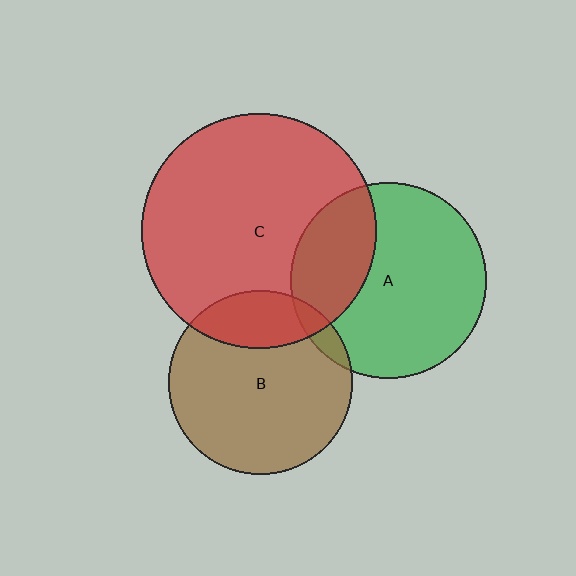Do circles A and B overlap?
Yes.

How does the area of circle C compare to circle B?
Approximately 1.6 times.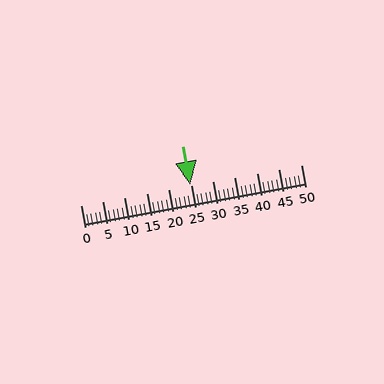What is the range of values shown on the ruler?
The ruler shows values from 0 to 50.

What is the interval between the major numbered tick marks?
The major tick marks are spaced 5 units apart.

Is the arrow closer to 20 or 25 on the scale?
The arrow is closer to 25.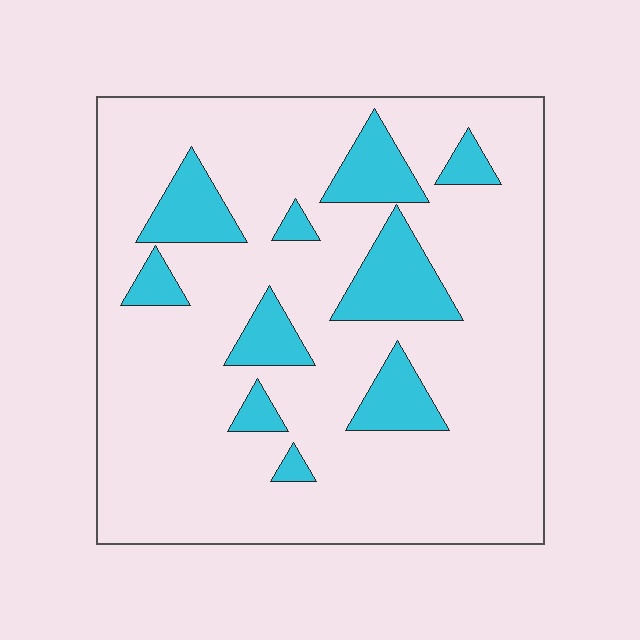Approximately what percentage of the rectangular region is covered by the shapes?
Approximately 20%.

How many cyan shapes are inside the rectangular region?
10.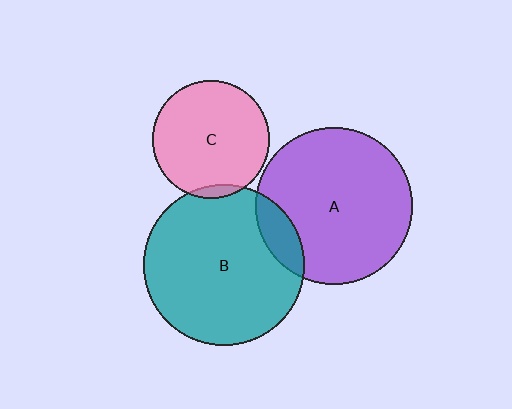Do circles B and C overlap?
Yes.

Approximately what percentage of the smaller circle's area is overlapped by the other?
Approximately 5%.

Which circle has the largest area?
Circle B (teal).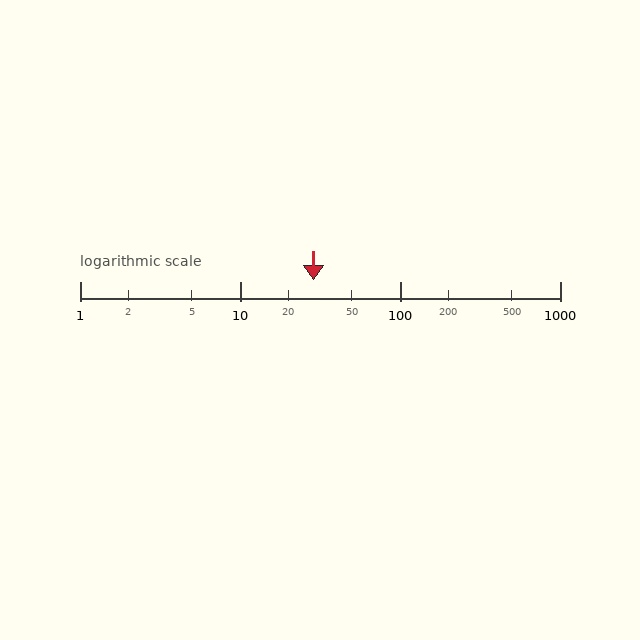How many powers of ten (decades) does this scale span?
The scale spans 3 decades, from 1 to 1000.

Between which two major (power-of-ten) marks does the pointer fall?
The pointer is between 10 and 100.